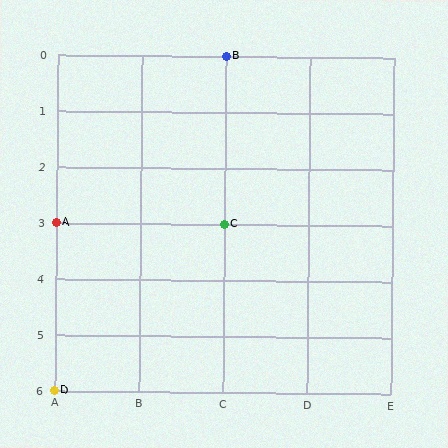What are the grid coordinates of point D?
Point D is at grid coordinates (A, 6).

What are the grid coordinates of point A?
Point A is at grid coordinates (A, 3).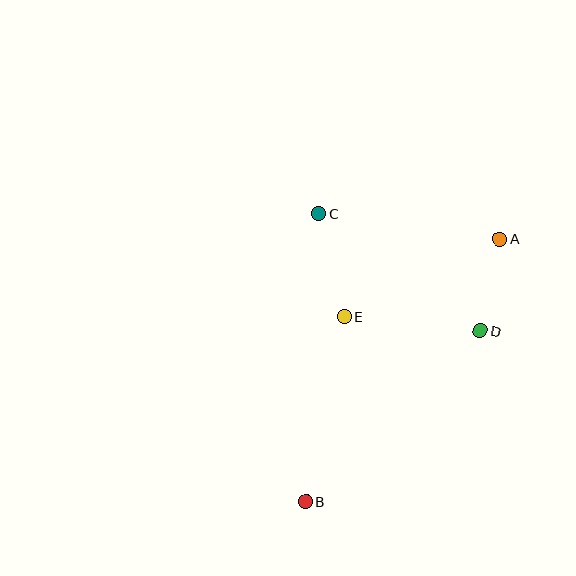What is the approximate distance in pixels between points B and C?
The distance between B and C is approximately 289 pixels.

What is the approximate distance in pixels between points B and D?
The distance between B and D is approximately 244 pixels.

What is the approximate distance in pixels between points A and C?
The distance between A and C is approximately 182 pixels.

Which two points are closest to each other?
Points A and D are closest to each other.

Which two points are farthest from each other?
Points A and B are farthest from each other.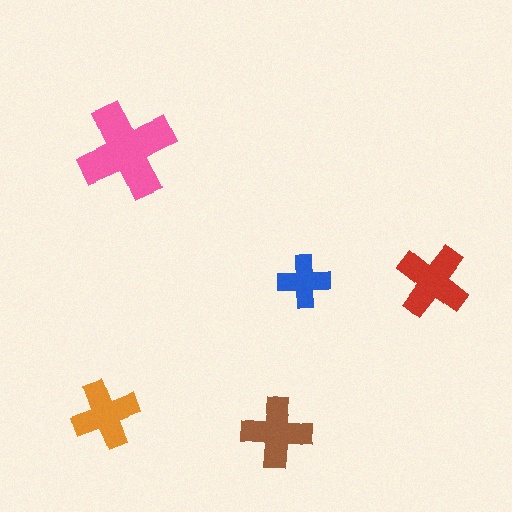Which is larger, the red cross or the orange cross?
The red one.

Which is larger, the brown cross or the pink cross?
The pink one.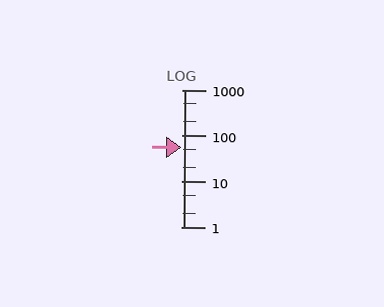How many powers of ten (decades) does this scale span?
The scale spans 3 decades, from 1 to 1000.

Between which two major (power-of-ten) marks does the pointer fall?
The pointer is between 10 and 100.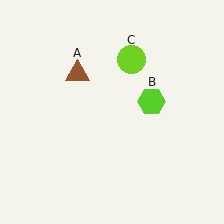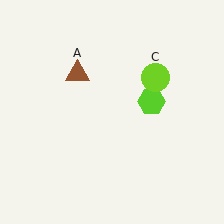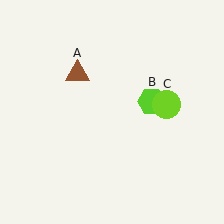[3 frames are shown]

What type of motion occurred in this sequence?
The lime circle (object C) rotated clockwise around the center of the scene.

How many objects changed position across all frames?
1 object changed position: lime circle (object C).